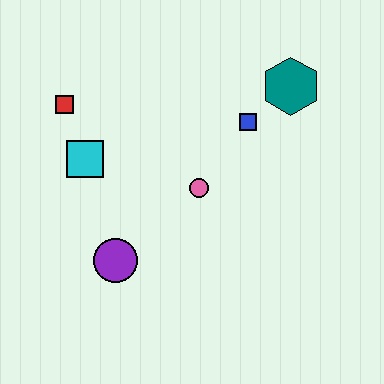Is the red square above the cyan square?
Yes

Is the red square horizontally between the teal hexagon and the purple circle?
No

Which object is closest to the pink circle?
The blue square is closest to the pink circle.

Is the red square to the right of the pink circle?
No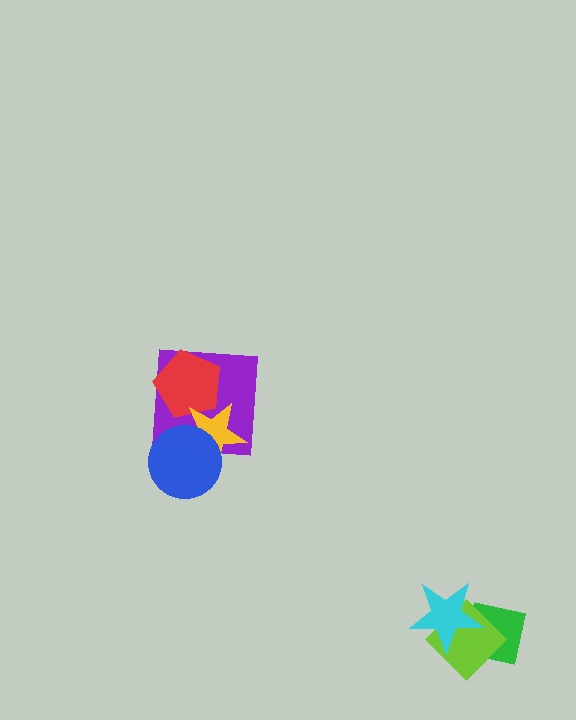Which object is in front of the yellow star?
The blue circle is in front of the yellow star.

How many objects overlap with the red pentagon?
2 objects overlap with the red pentagon.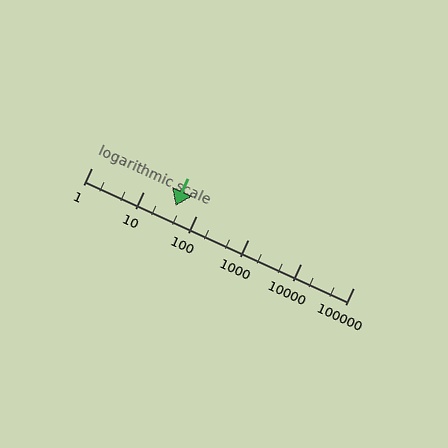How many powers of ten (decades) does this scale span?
The scale spans 5 decades, from 1 to 100000.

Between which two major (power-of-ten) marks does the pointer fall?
The pointer is between 10 and 100.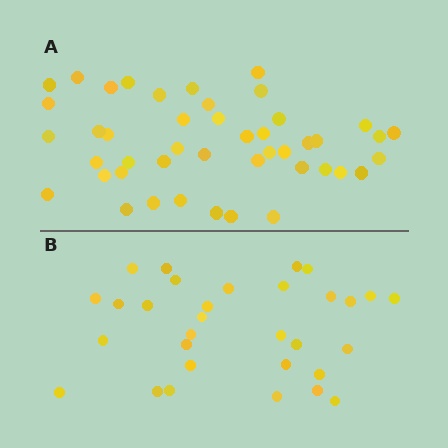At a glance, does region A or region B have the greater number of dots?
Region A (the top region) has more dots.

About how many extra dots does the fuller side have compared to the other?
Region A has approximately 15 more dots than region B.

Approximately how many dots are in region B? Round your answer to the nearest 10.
About 30 dots. (The exact count is 31, which rounds to 30.)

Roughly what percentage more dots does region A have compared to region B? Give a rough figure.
About 45% more.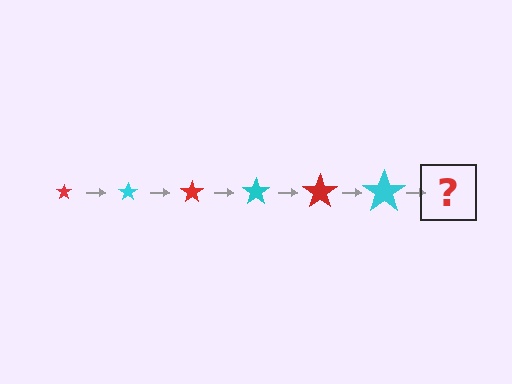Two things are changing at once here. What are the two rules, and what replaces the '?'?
The two rules are that the star grows larger each step and the color cycles through red and cyan. The '?' should be a red star, larger than the previous one.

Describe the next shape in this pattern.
It should be a red star, larger than the previous one.